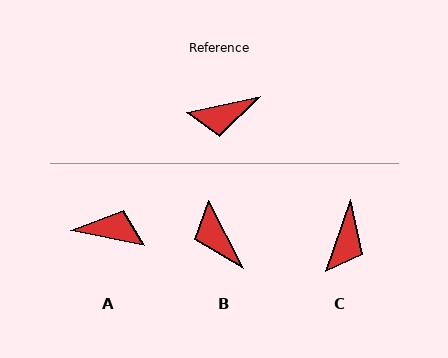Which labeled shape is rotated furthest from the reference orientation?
A, about 156 degrees away.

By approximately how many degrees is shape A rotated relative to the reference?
Approximately 156 degrees counter-clockwise.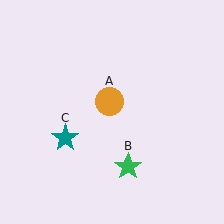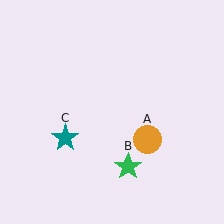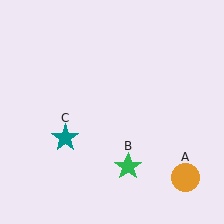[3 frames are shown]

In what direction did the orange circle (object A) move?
The orange circle (object A) moved down and to the right.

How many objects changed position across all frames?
1 object changed position: orange circle (object A).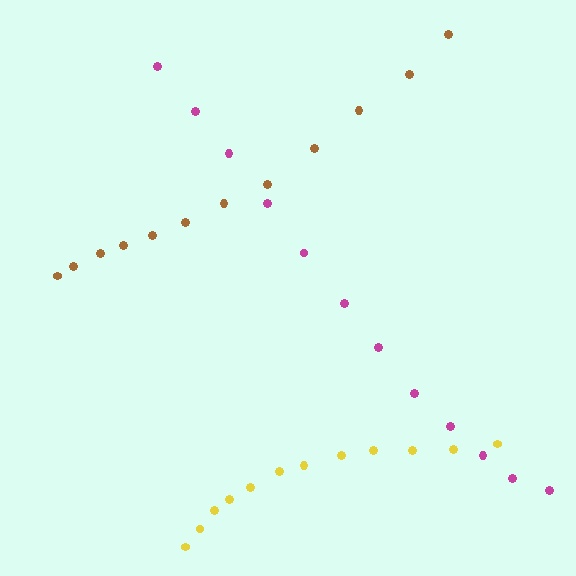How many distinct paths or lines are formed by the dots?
There are 3 distinct paths.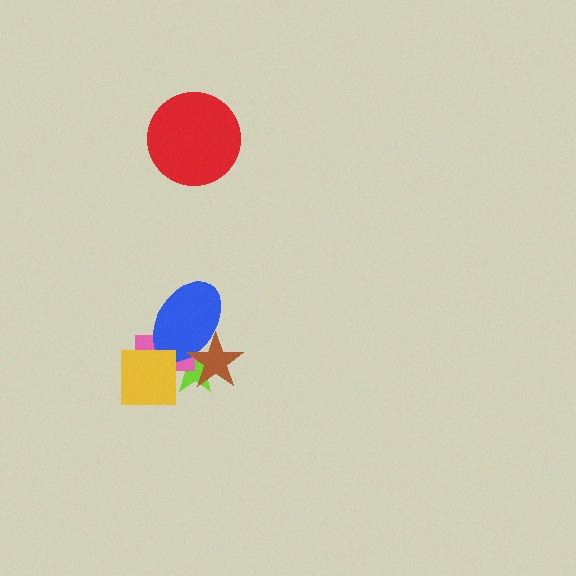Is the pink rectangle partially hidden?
Yes, it is partially covered by another shape.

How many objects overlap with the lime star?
4 objects overlap with the lime star.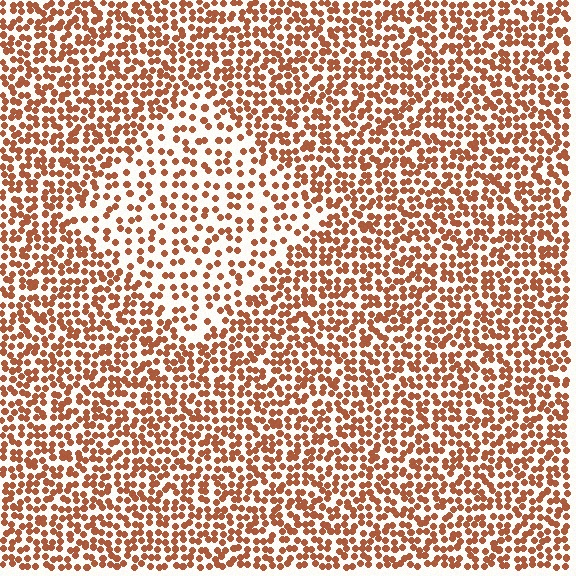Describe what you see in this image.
The image contains small brown elements arranged at two different densities. A diamond-shaped region is visible where the elements are less densely packed than the surrounding area.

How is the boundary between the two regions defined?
The boundary is defined by a change in element density (approximately 1.9x ratio). All elements are the same color, size, and shape.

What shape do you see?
I see a diamond.